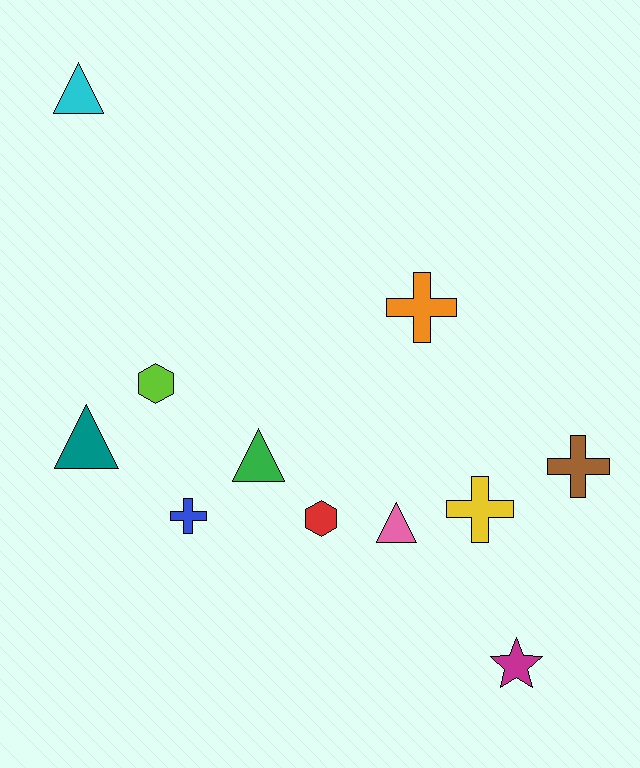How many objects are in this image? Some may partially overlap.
There are 11 objects.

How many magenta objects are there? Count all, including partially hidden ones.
There is 1 magenta object.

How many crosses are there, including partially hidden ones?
There are 4 crosses.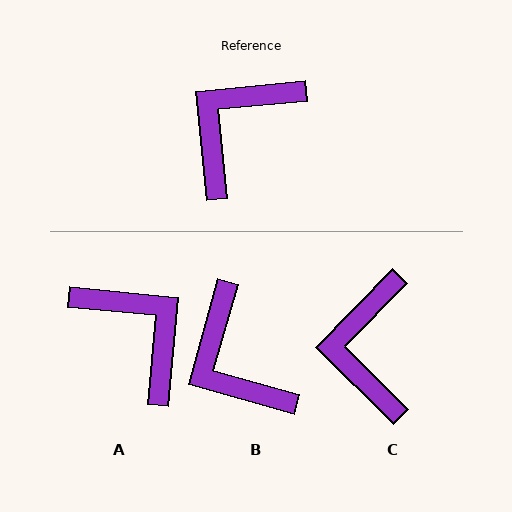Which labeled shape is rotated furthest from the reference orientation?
A, about 101 degrees away.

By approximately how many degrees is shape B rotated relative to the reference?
Approximately 69 degrees counter-clockwise.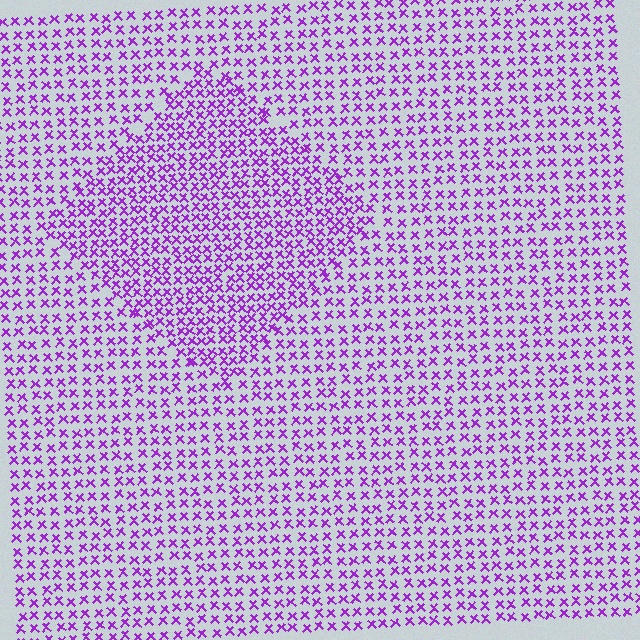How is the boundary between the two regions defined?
The boundary is defined by a change in element density (approximately 1.6x ratio). All elements are the same color, size, and shape.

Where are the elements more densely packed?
The elements are more densely packed inside the diamond boundary.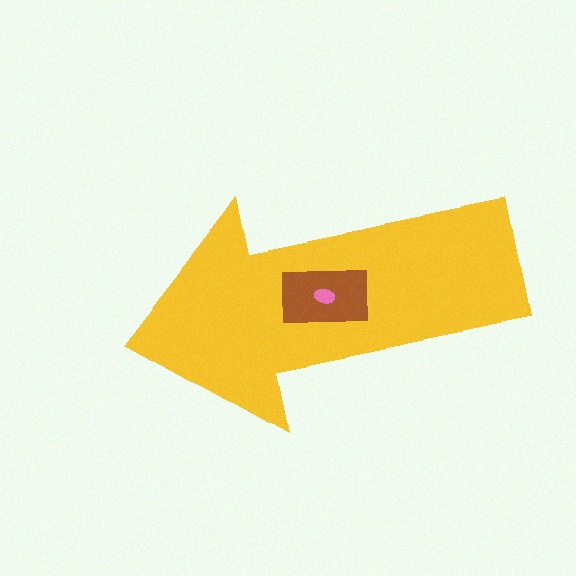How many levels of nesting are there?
3.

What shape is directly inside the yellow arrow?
The brown rectangle.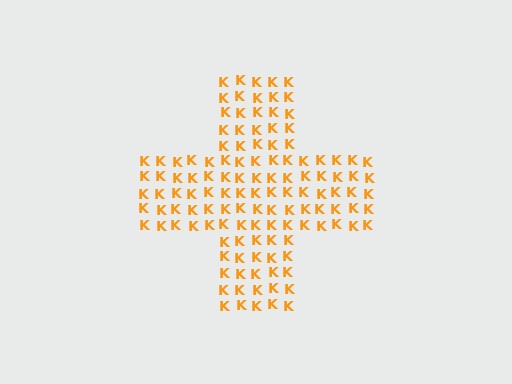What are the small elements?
The small elements are letter K's.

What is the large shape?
The large shape is a cross.